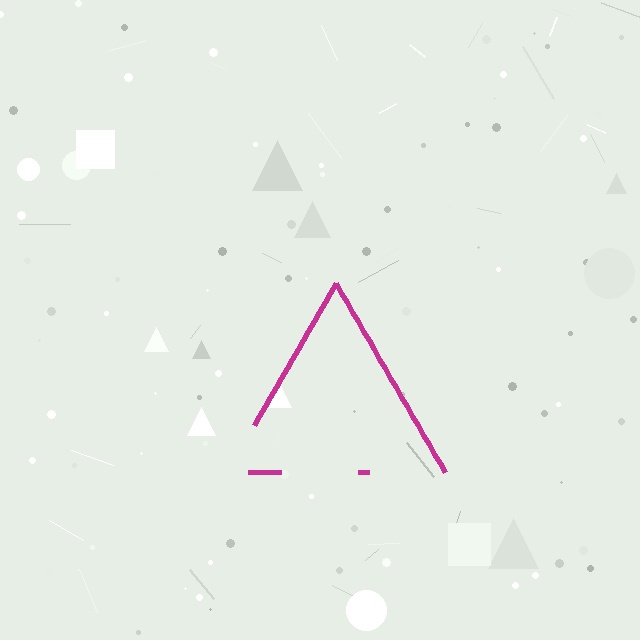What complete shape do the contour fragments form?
The contour fragments form a triangle.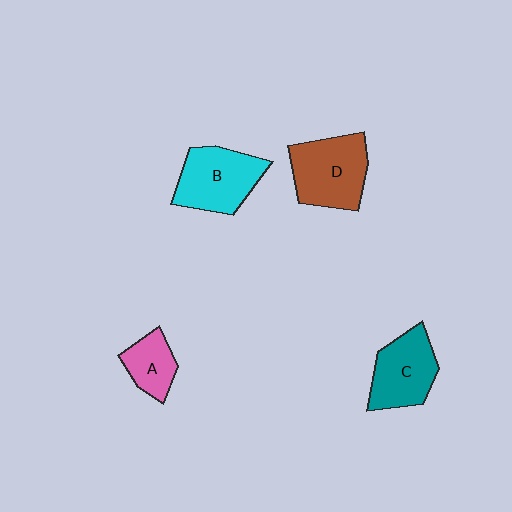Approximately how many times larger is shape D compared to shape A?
Approximately 1.9 times.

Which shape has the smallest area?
Shape A (pink).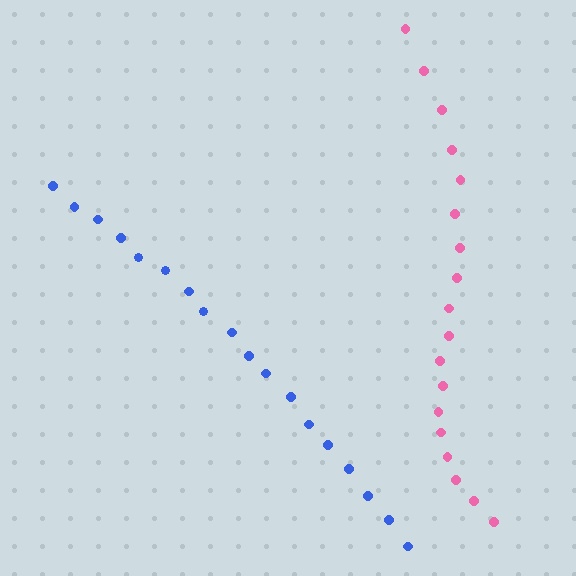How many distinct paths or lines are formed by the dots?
There are 2 distinct paths.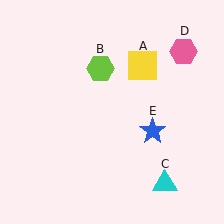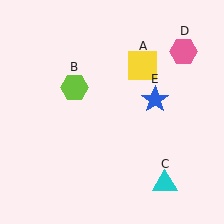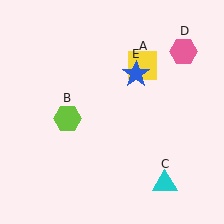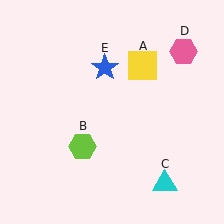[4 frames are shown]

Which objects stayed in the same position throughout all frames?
Yellow square (object A) and cyan triangle (object C) and pink hexagon (object D) remained stationary.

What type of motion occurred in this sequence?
The lime hexagon (object B), blue star (object E) rotated counterclockwise around the center of the scene.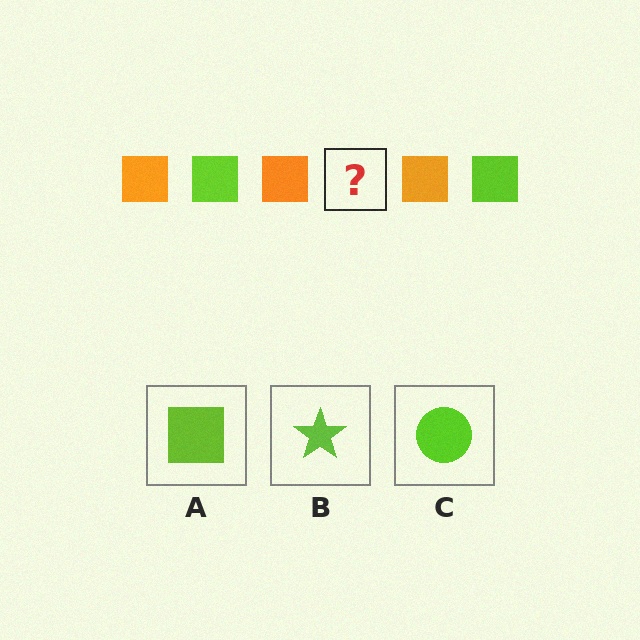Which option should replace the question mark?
Option A.